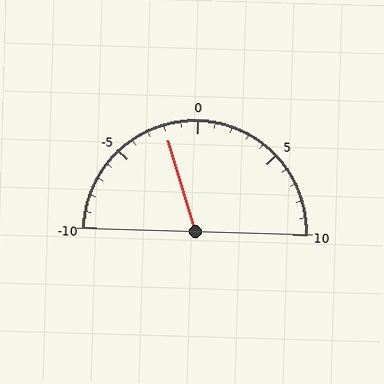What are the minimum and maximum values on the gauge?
The gauge ranges from -10 to 10.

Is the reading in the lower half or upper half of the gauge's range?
The reading is in the lower half of the range (-10 to 10).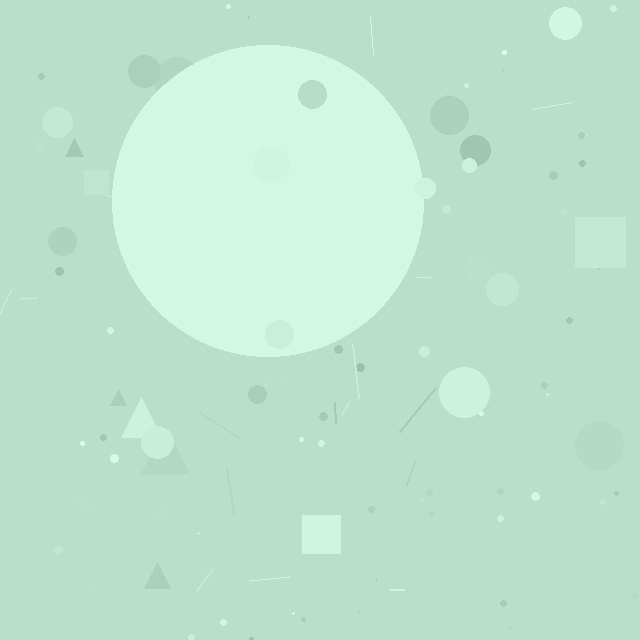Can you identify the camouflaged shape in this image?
The camouflaged shape is a circle.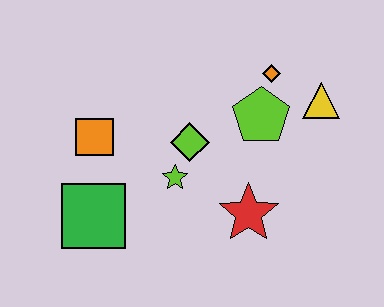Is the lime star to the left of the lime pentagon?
Yes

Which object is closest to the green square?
The orange square is closest to the green square.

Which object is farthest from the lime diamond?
The yellow triangle is farthest from the lime diamond.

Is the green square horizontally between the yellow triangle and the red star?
No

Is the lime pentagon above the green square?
Yes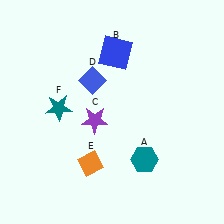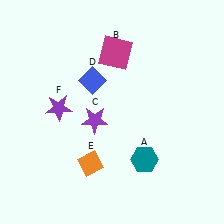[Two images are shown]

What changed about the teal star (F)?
In Image 1, F is teal. In Image 2, it changed to purple.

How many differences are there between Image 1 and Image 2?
There are 2 differences between the two images.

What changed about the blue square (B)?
In Image 1, B is blue. In Image 2, it changed to magenta.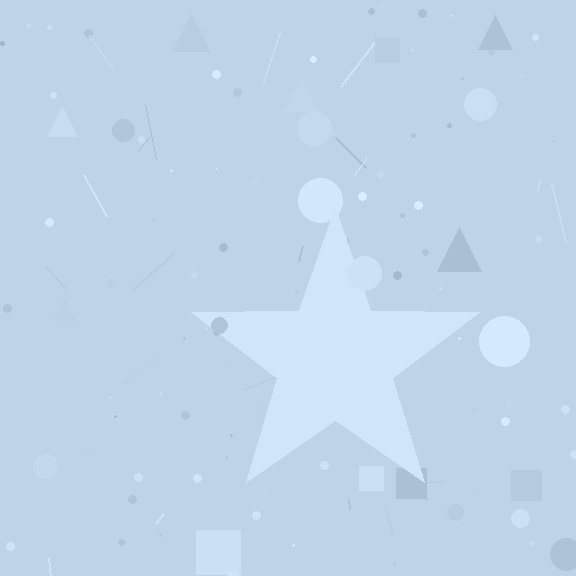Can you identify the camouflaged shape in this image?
The camouflaged shape is a star.